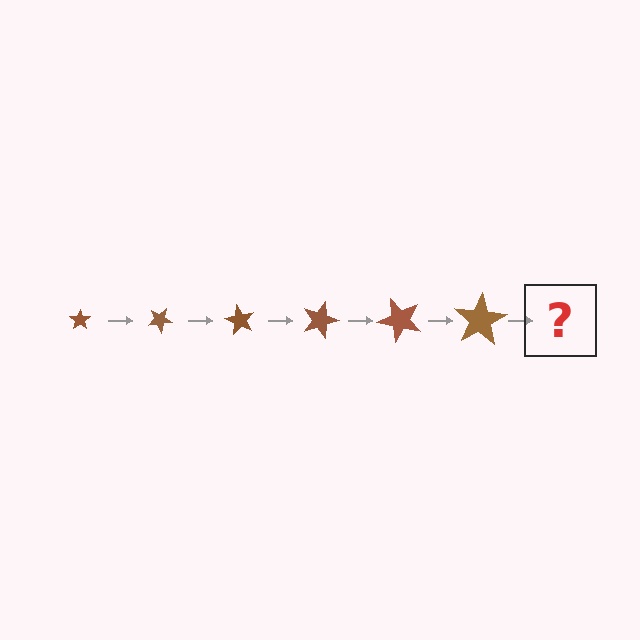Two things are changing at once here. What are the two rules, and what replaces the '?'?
The two rules are that the star grows larger each step and it rotates 30 degrees each step. The '?' should be a star, larger than the previous one and rotated 180 degrees from the start.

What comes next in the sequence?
The next element should be a star, larger than the previous one and rotated 180 degrees from the start.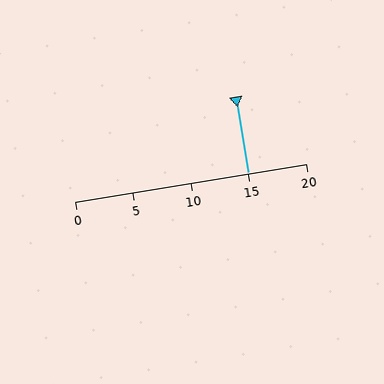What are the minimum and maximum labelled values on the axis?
The axis runs from 0 to 20.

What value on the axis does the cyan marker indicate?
The marker indicates approximately 15.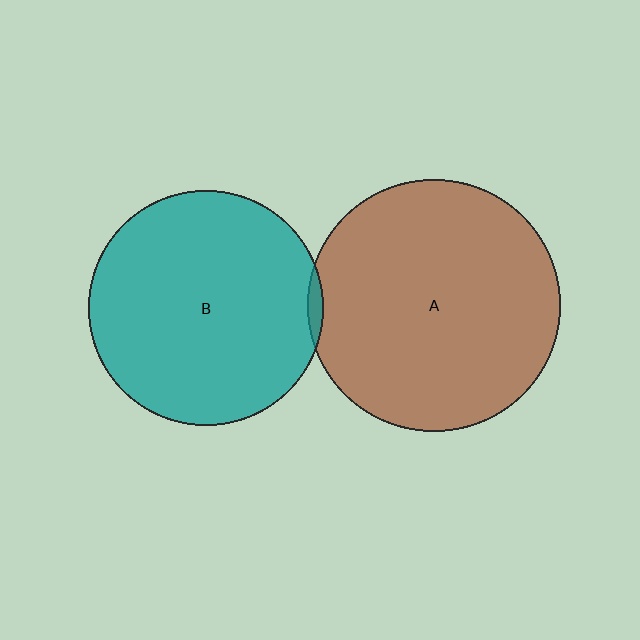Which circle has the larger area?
Circle A (brown).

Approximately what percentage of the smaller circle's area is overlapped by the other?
Approximately 5%.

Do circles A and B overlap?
Yes.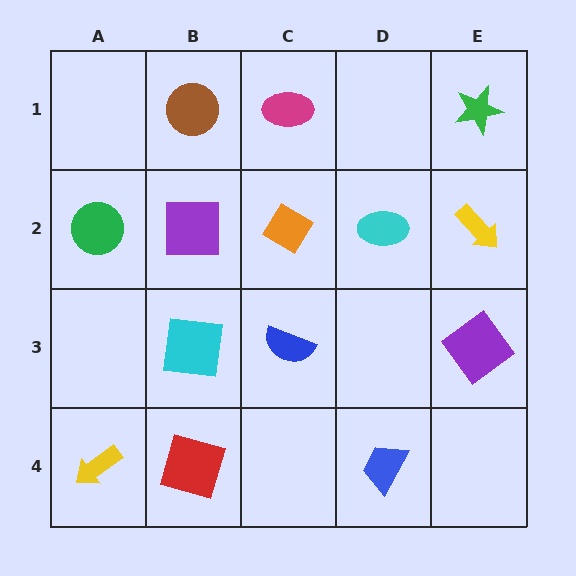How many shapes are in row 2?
5 shapes.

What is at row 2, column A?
A green circle.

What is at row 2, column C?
An orange diamond.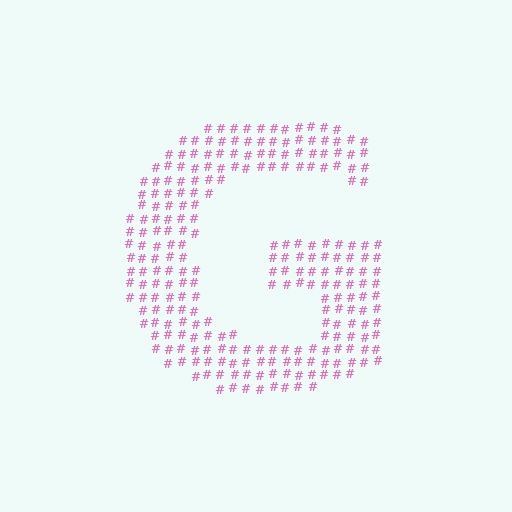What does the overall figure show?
The overall figure shows the letter G.